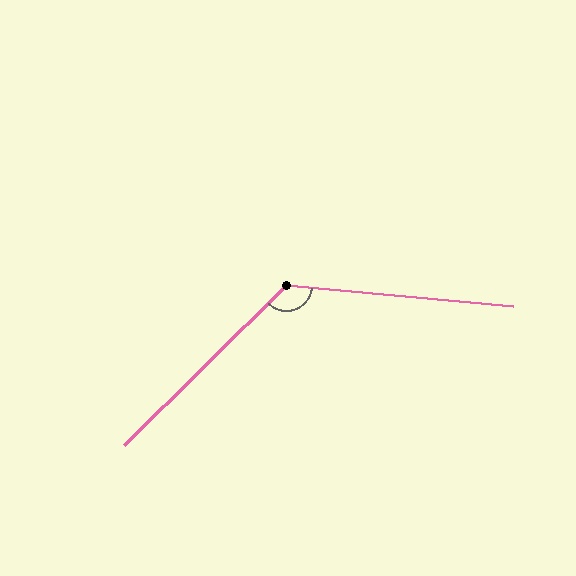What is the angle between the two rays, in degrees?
Approximately 130 degrees.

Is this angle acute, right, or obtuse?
It is obtuse.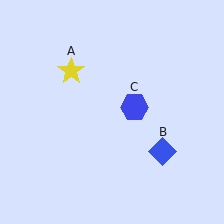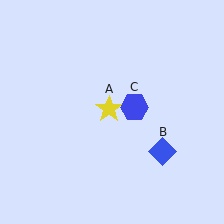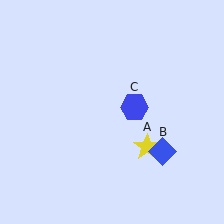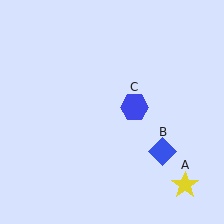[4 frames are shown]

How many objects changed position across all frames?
1 object changed position: yellow star (object A).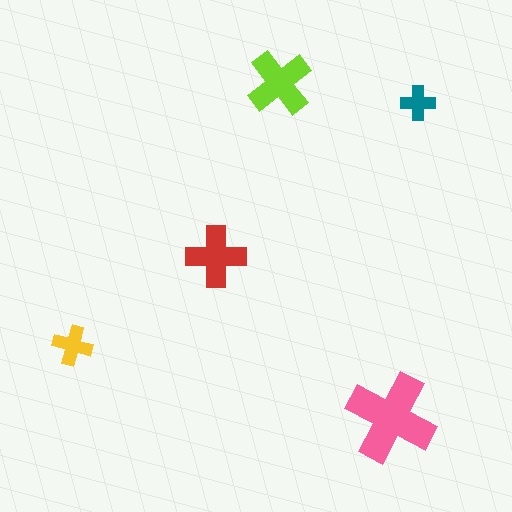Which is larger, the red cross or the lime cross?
The lime one.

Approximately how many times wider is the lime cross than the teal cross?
About 2 times wider.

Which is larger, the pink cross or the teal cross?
The pink one.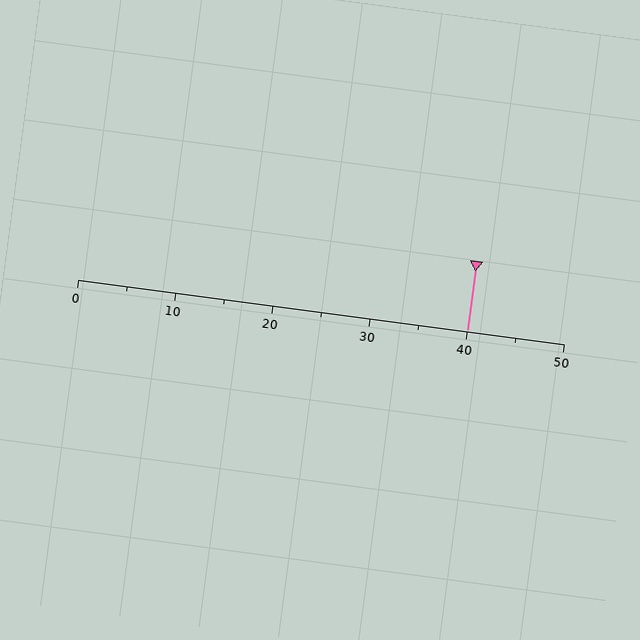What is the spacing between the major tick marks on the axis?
The major ticks are spaced 10 apart.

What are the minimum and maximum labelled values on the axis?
The axis runs from 0 to 50.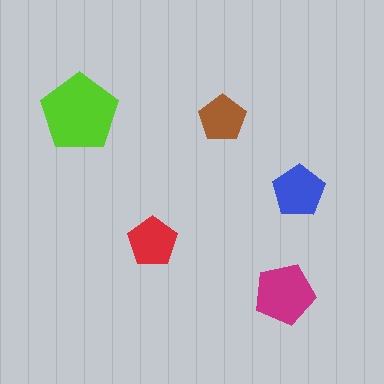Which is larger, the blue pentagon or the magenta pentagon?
The magenta one.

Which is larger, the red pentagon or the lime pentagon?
The lime one.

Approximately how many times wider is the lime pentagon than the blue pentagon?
About 1.5 times wider.